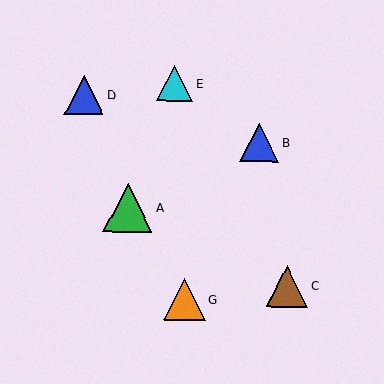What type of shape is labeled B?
Shape B is a blue triangle.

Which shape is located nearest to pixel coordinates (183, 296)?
The orange triangle (labeled G) at (184, 300) is nearest to that location.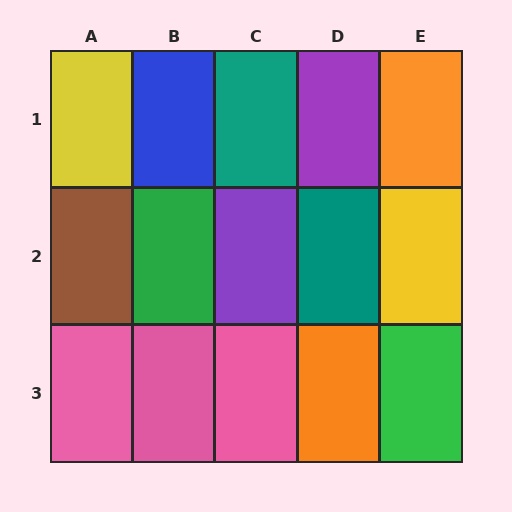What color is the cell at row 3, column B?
Pink.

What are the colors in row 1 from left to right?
Yellow, blue, teal, purple, orange.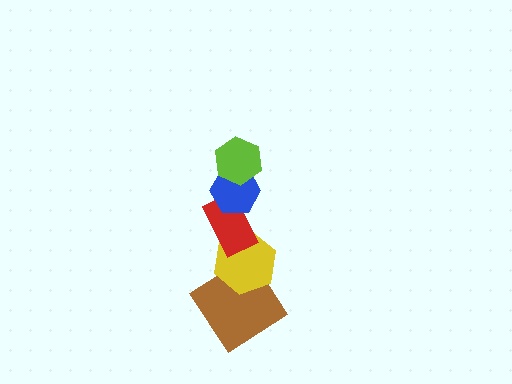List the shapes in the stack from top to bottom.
From top to bottom: the lime hexagon, the blue hexagon, the red rectangle, the yellow hexagon, the brown diamond.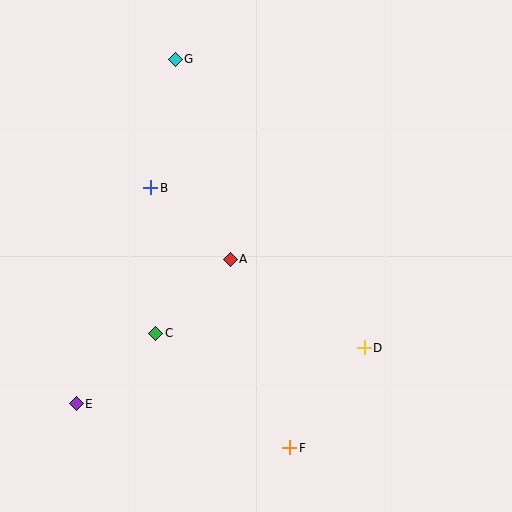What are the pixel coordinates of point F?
Point F is at (290, 448).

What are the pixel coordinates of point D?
Point D is at (364, 348).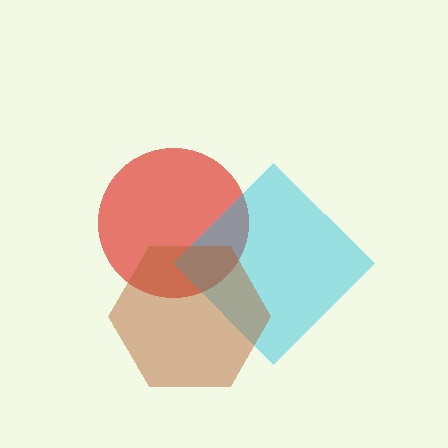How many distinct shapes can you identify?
There are 3 distinct shapes: a red circle, a cyan diamond, a brown hexagon.